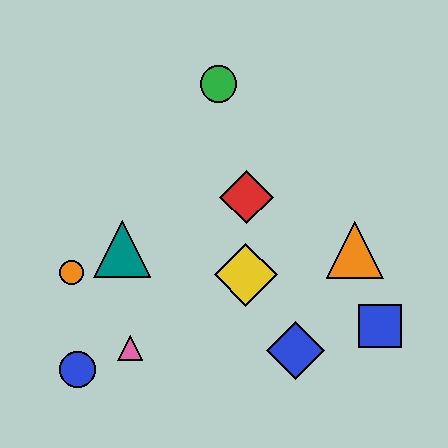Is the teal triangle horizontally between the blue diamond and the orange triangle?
No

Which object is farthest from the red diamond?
The blue circle is farthest from the red diamond.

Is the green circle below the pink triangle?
No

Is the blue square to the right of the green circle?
Yes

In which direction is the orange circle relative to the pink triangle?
The orange circle is above the pink triangle.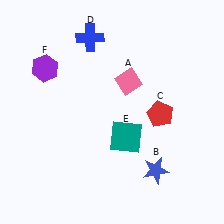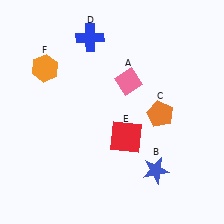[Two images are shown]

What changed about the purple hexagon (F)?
In Image 1, F is purple. In Image 2, it changed to orange.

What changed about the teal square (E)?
In Image 1, E is teal. In Image 2, it changed to red.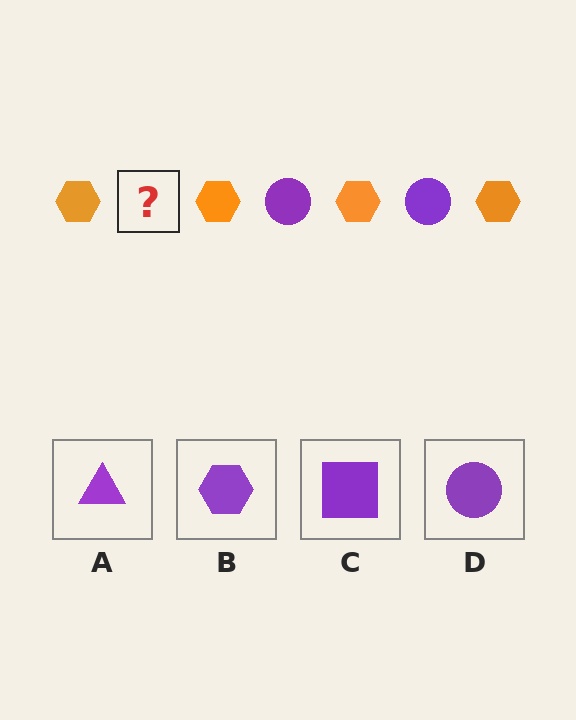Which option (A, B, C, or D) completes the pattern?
D.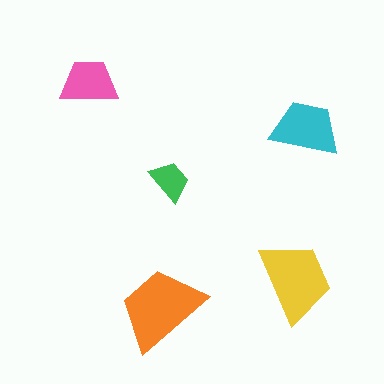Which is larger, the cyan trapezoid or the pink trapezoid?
The cyan one.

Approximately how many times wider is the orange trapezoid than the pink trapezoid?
About 1.5 times wider.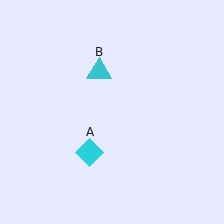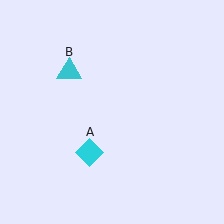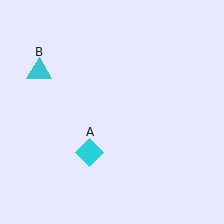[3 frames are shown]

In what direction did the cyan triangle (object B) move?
The cyan triangle (object B) moved left.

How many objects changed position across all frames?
1 object changed position: cyan triangle (object B).